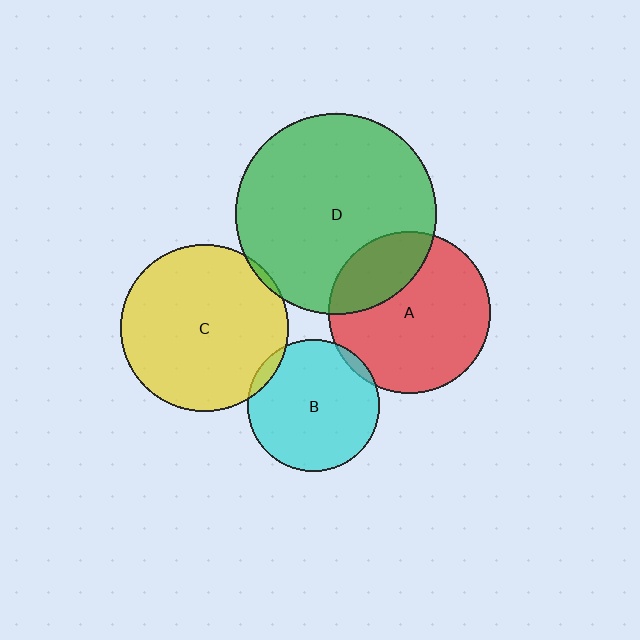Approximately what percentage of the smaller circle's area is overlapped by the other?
Approximately 5%.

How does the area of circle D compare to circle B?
Approximately 2.3 times.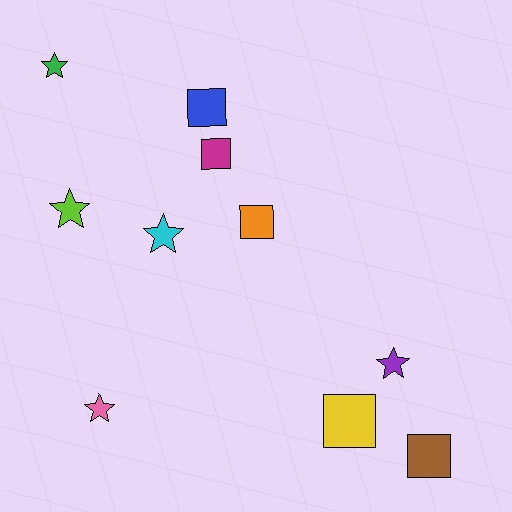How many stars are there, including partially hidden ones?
There are 5 stars.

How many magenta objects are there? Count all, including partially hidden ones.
There is 1 magenta object.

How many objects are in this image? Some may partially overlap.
There are 10 objects.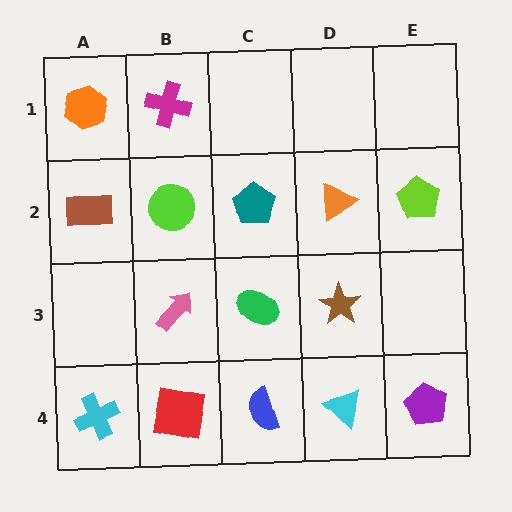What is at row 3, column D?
A brown star.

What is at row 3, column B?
A pink arrow.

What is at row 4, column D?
A cyan triangle.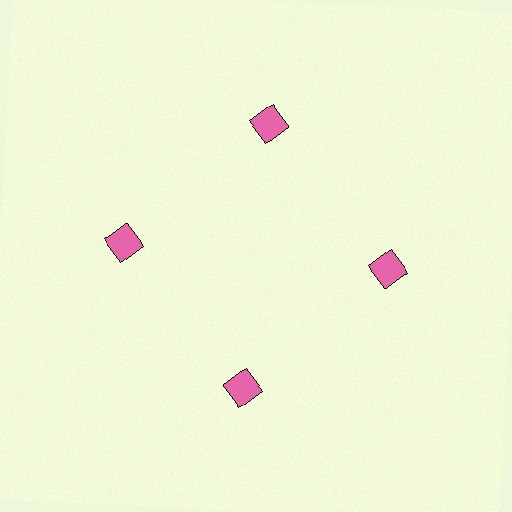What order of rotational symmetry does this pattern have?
This pattern has 4-fold rotational symmetry.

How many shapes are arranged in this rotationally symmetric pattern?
There are 4 shapes, arranged in 4 groups of 1.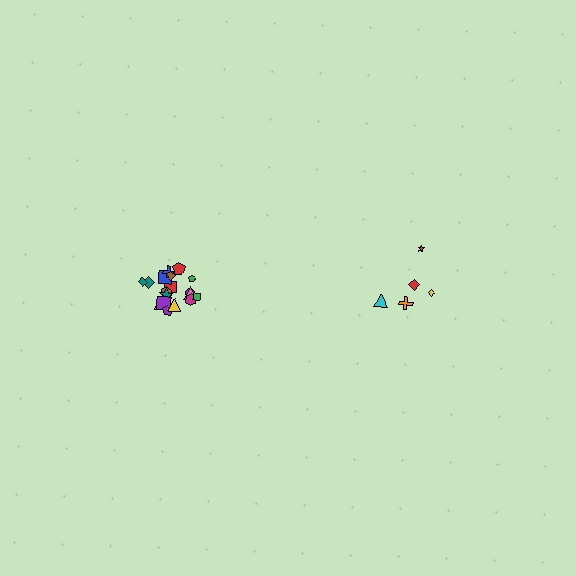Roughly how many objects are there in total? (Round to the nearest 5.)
Roughly 25 objects in total.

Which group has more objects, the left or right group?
The left group.